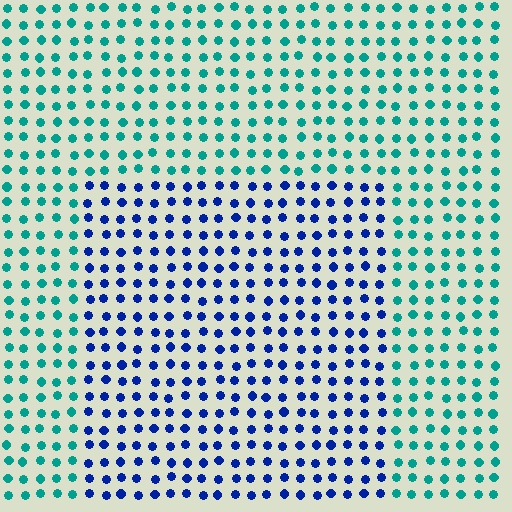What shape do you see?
I see a rectangle.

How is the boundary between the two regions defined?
The boundary is defined purely by a slight shift in hue (about 55 degrees). Spacing, size, and orientation are identical on both sides.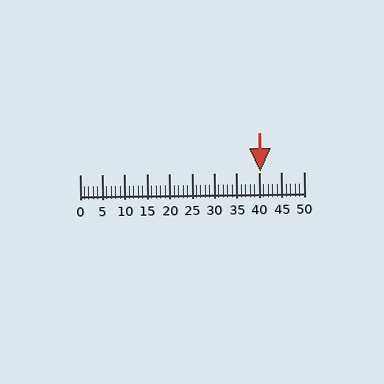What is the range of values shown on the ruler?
The ruler shows values from 0 to 50.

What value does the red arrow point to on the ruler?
The red arrow points to approximately 40.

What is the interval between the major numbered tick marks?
The major tick marks are spaced 5 units apart.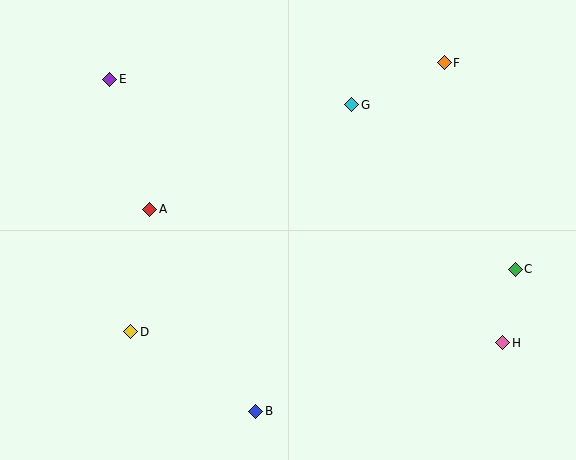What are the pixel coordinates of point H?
Point H is at (503, 343).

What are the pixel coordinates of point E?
Point E is at (110, 79).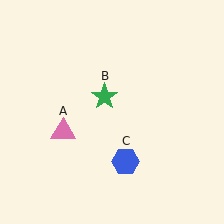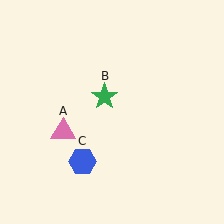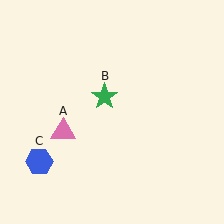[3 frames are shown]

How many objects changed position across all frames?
1 object changed position: blue hexagon (object C).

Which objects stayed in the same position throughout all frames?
Pink triangle (object A) and green star (object B) remained stationary.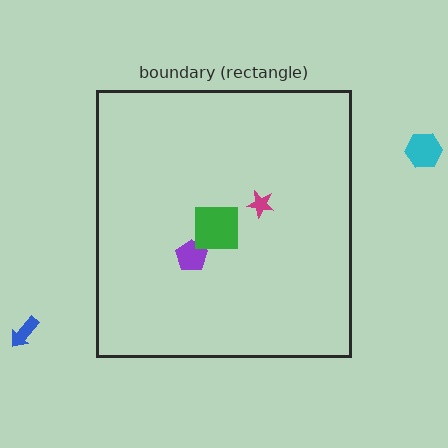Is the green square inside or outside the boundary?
Inside.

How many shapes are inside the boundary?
3 inside, 2 outside.